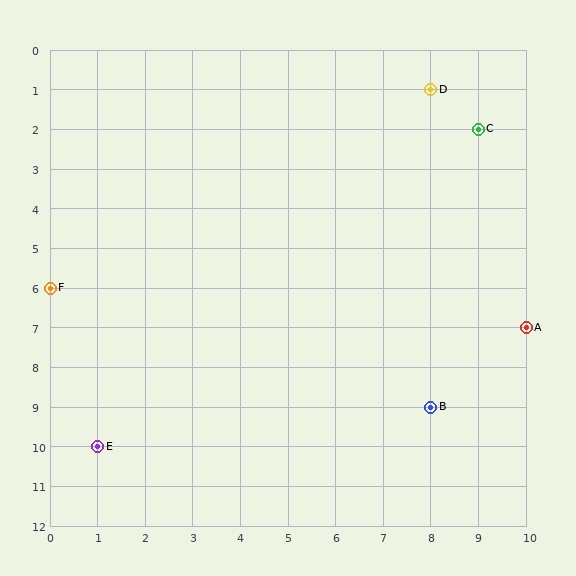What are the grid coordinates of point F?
Point F is at grid coordinates (0, 6).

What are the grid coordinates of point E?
Point E is at grid coordinates (1, 10).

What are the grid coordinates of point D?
Point D is at grid coordinates (8, 1).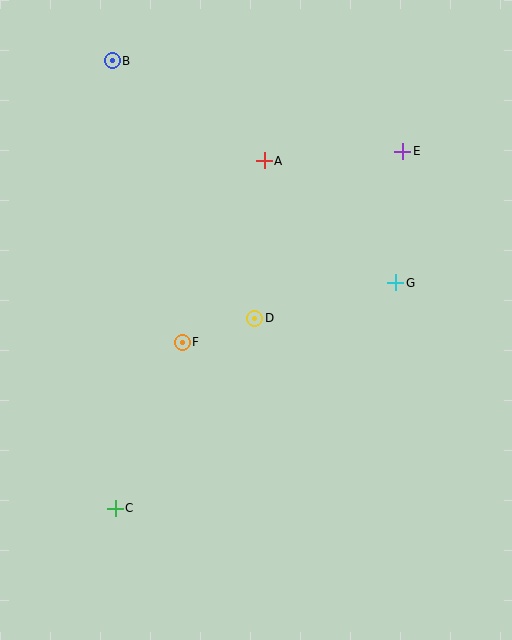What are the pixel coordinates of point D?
Point D is at (255, 318).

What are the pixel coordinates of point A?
Point A is at (264, 161).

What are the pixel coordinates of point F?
Point F is at (182, 342).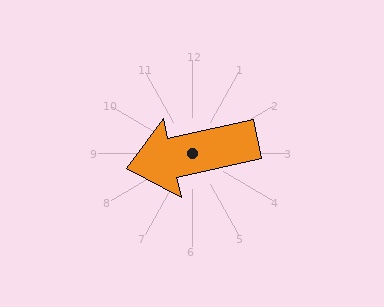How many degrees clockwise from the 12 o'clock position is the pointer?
Approximately 257 degrees.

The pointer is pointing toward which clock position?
Roughly 9 o'clock.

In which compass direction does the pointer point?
West.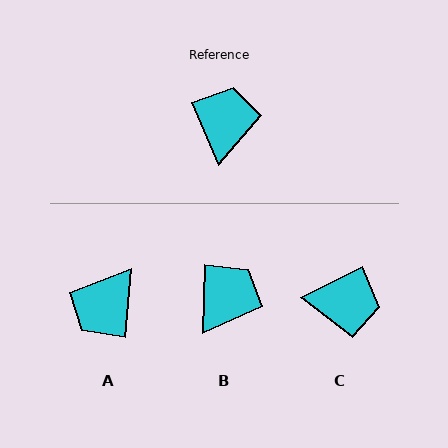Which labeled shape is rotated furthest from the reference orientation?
A, about 152 degrees away.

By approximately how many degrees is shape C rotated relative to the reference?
Approximately 87 degrees clockwise.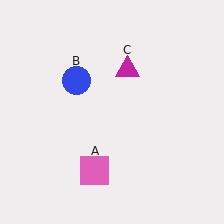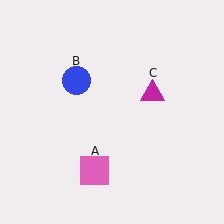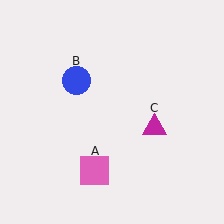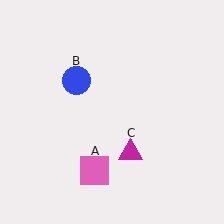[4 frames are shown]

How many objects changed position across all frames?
1 object changed position: magenta triangle (object C).